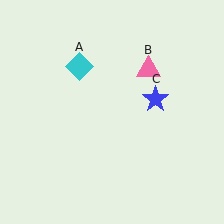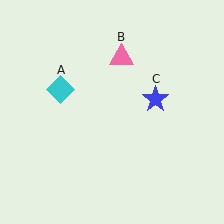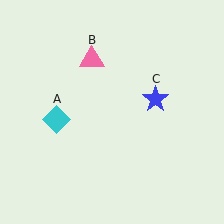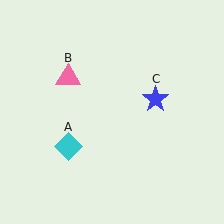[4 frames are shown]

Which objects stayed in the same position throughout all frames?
Blue star (object C) remained stationary.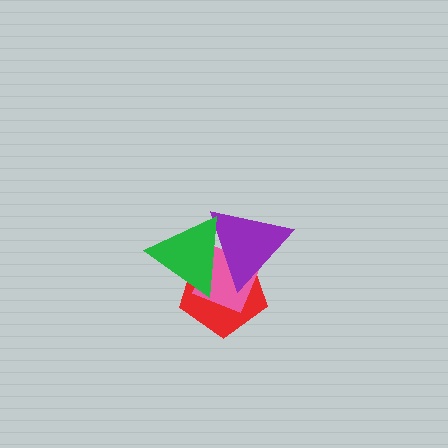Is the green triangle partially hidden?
No, no other shape covers it.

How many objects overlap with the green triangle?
3 objects overlap with the green triangle.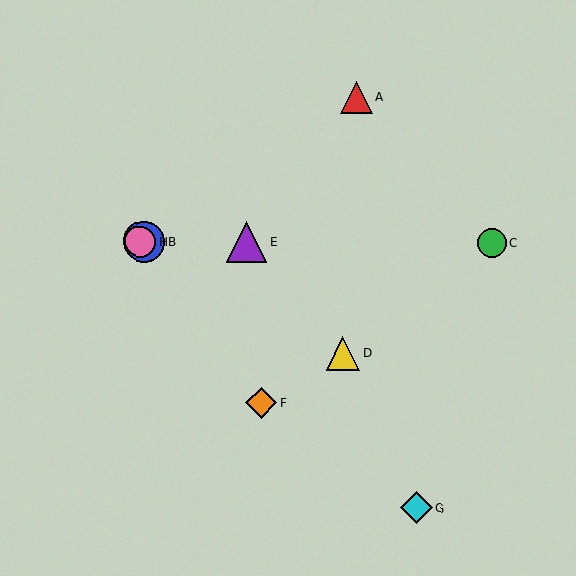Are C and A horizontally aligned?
No, C is at y≈243 and A is at y≈98.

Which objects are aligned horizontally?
Objects B, C, E, H are aligned horizontally.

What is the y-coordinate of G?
Object G is at y≈508.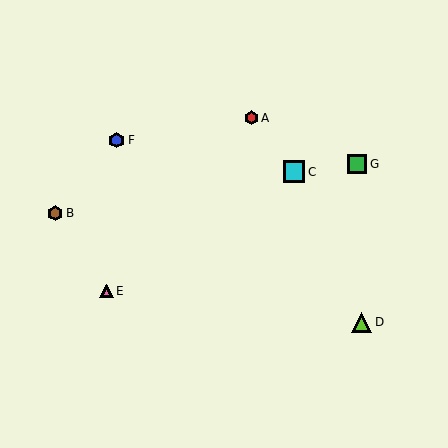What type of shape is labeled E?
Shape E is a pink triangle.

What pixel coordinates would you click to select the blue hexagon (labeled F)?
Click at (117, 140) to select the blue hexagon F.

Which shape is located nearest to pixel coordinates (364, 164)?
The green square (labeled G) at (357, 164) is nearest to that location.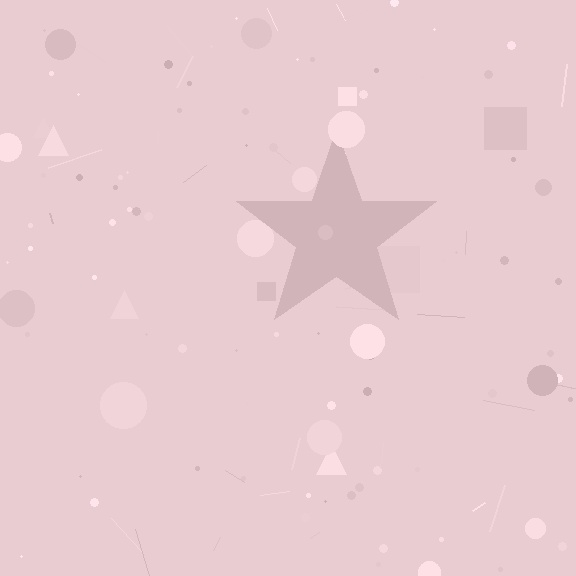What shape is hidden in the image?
A star is hidden in the image.